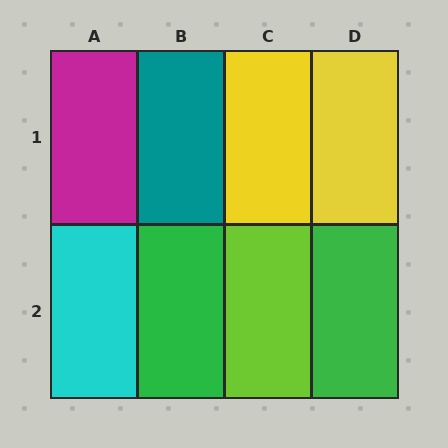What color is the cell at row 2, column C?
Lime.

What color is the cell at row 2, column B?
Green.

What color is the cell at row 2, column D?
Green.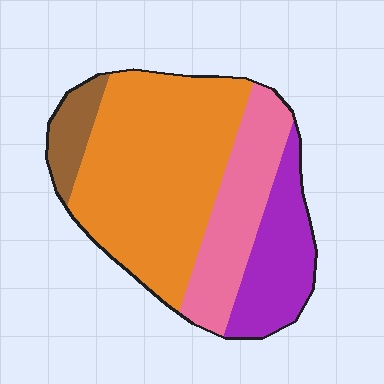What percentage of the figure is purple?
Purple takes up about one fifth (1/5) of the figure.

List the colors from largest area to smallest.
From largest to smallest: orange, pink, purple, brown.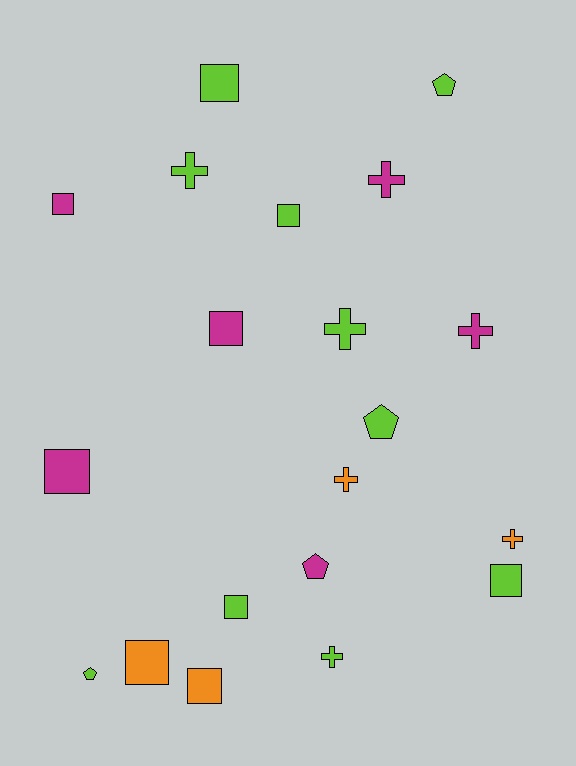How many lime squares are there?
There are 4 lime squares.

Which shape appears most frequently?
Square, with 9 objects.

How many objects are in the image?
There are 20 objects.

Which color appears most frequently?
Lime, with 10 objects.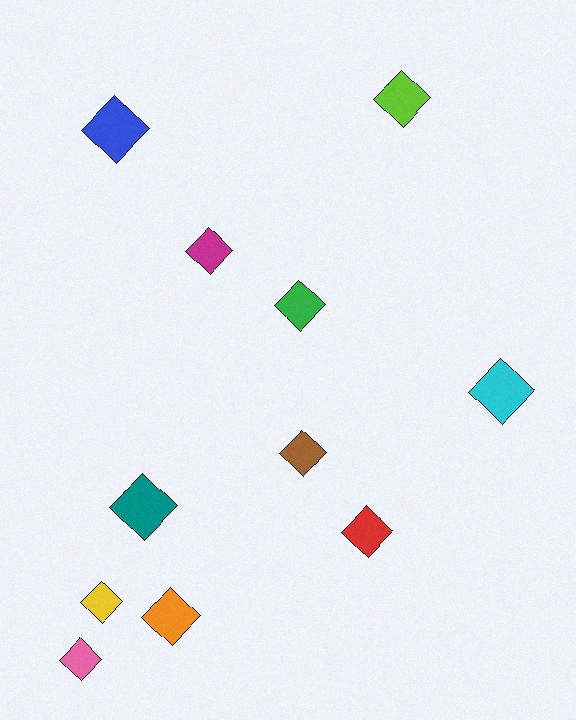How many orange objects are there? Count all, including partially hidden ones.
There is 1 orange object.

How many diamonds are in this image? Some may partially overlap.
There are 11 diamonds.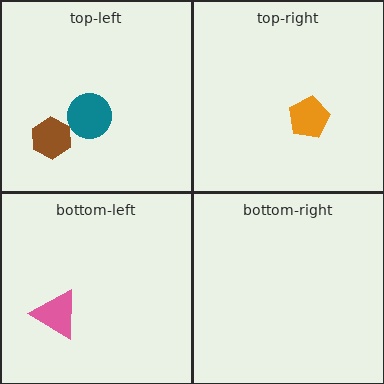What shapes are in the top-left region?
The teal circle, the brown hexagon.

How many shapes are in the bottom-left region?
1.